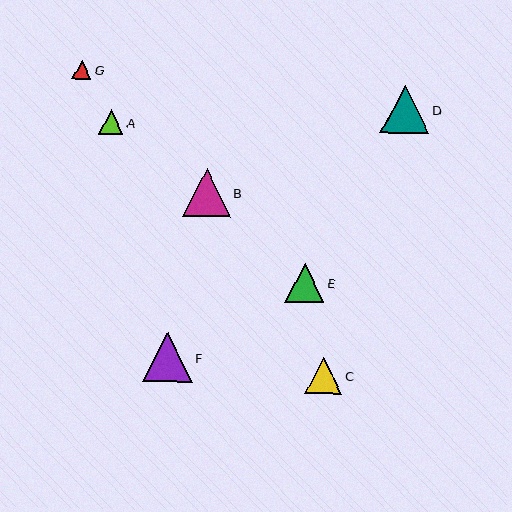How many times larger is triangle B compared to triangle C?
Triangle B is approximately 1.3 times the size of triangle C.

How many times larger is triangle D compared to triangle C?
Triangle D is approximately 1.3 times the size of triangle C.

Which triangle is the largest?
Triangle F is the largest with a size of approximately 49 pixels.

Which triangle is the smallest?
Triangle G is the smallest with a size of approximately 19 pixels.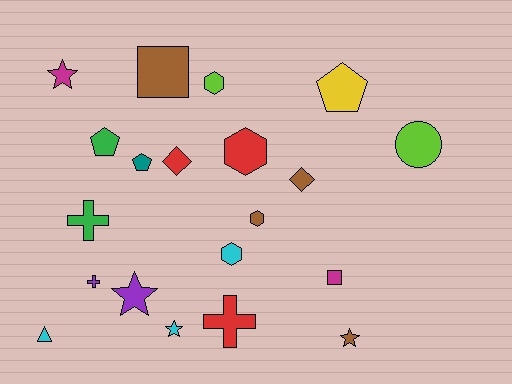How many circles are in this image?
There is 1 circle.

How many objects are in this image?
There are 20 objects.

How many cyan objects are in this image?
There are 3 cyan objects.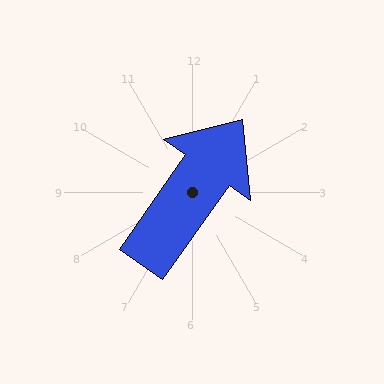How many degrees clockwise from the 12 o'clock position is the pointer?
Approximately 35 degrees.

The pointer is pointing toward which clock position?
Roughly 1 o'clock.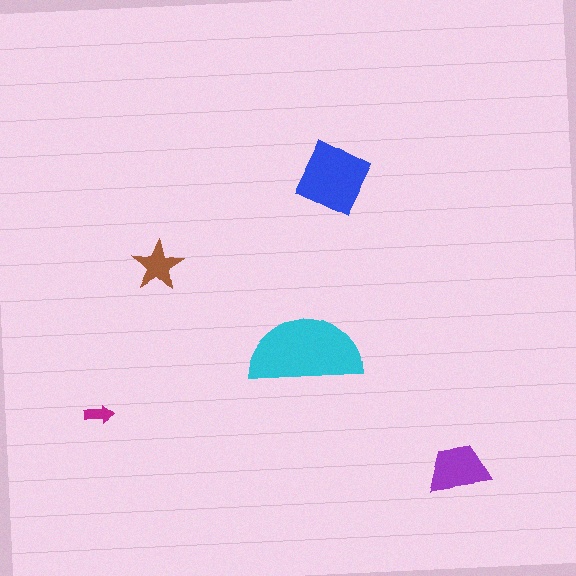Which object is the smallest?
The magenta arrow.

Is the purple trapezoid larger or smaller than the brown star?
Larger.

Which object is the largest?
The cyan semicircle.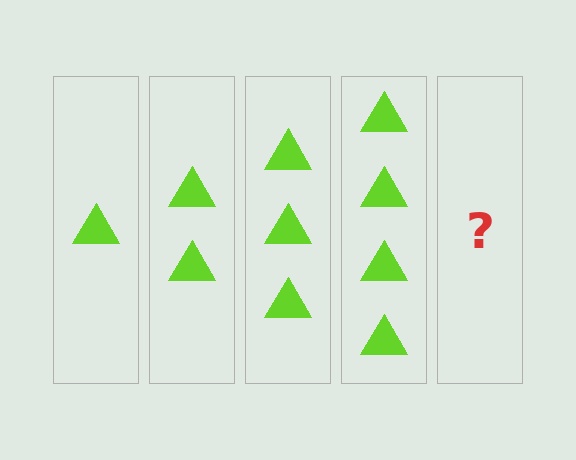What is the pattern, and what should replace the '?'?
The pattern is that each step adds one more triangle. The '?' should be 5 triangles.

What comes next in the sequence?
The next element should be 5 triangles.